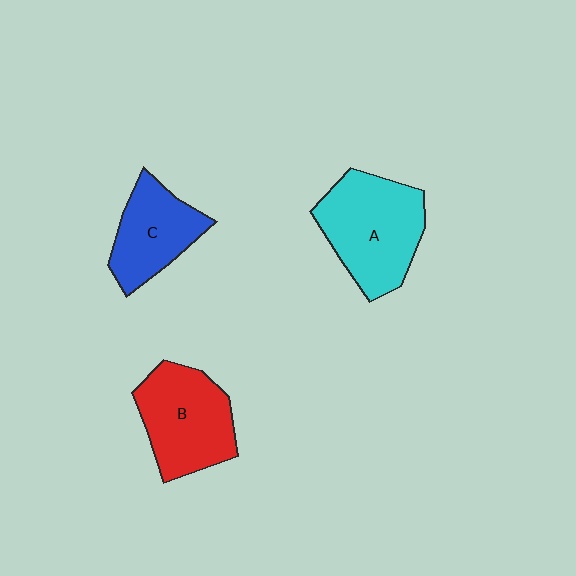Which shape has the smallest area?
Shape C (blue).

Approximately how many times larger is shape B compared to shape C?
Approximately 1.3 times.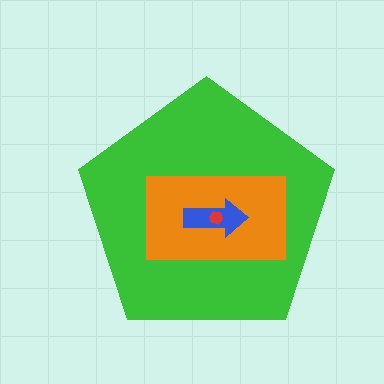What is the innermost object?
The red hexagon.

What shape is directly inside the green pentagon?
The orange rectangle.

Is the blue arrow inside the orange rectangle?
Yes.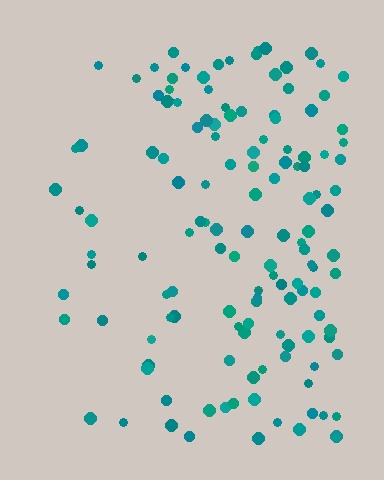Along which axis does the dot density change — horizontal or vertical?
Horizontal.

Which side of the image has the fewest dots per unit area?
The left.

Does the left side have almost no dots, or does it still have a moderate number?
Still a moderate number, just noticeably fewer than the right.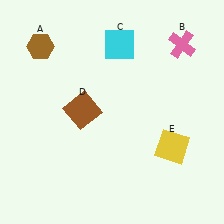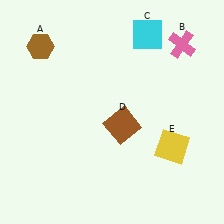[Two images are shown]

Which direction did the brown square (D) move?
The brown square (D) moved right.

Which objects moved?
The objects that moved are: the cyan square (C), the brown square (D).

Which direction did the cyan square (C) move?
The cyan square (C) moved right.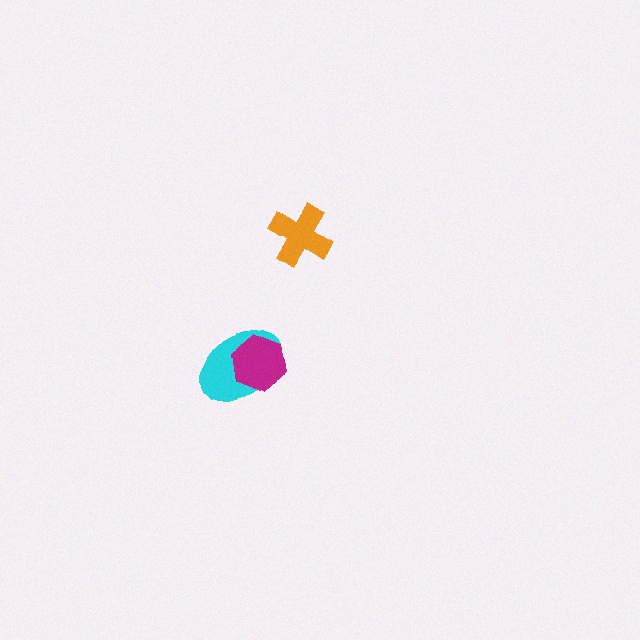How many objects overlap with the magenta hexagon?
1 object overlaps with the magenta hexagon.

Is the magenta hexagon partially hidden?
No, no other shape covers it.